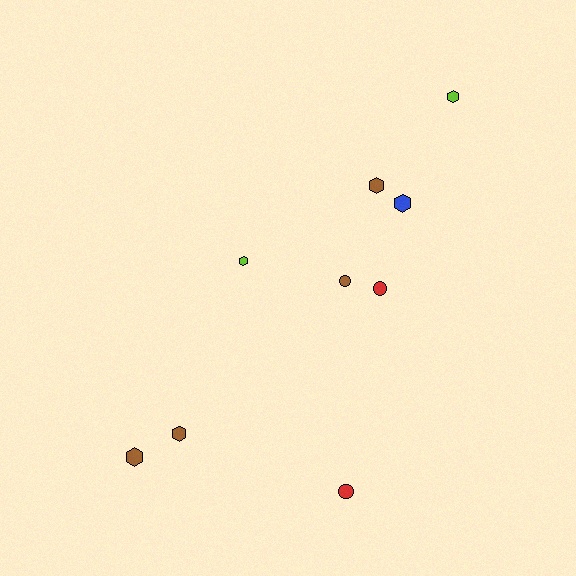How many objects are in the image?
There are 9 objects.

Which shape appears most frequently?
Hexagon, with 6 objects.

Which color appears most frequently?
Brown, with 4 objects.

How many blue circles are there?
There are no blue circles.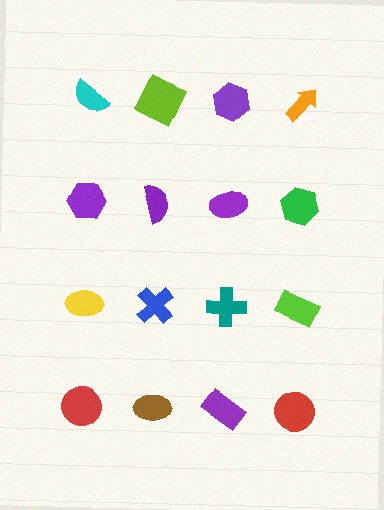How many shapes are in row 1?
4 shapes.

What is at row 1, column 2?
A lime square.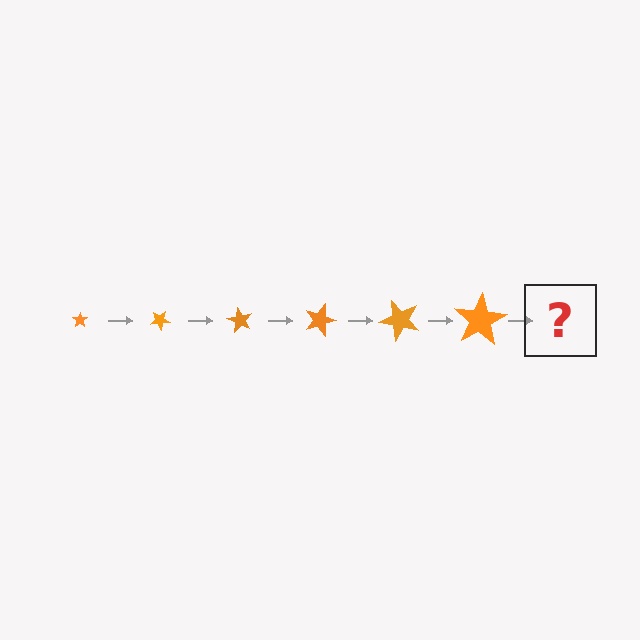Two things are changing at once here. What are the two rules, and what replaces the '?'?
The two rules are that the star grows larger each step and it rotates 30 degrees each step. The '?' should be a star, larger than the previous one and rotated 180 degrees from the start.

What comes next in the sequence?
The next element should be a star, larger than the previous one and rotated 180 degrees from the start.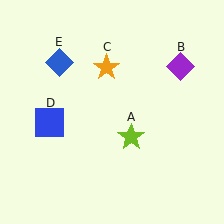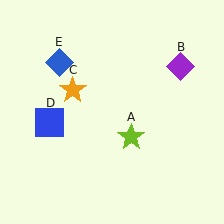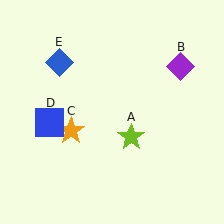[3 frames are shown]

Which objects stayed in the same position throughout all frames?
Lime star (object A) and purple diamond (object B) and blue square (object D) and blue diamond (object E) remained stationary.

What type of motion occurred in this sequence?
The orange star (object C) rotated counterclockwise around the center of the scene.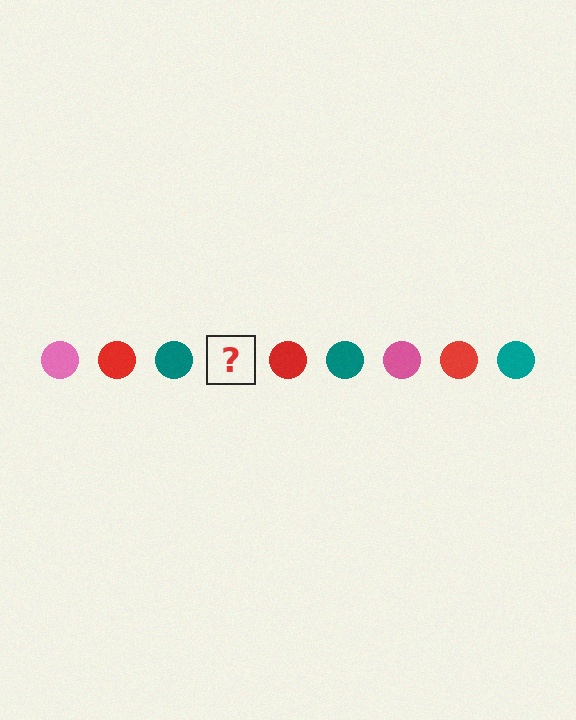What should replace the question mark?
The question mark should be replaced with a pink circle.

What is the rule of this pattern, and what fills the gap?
The rule is that the pattern cycles through pink, red, teal circles. The gap should be filled with a pink circle.